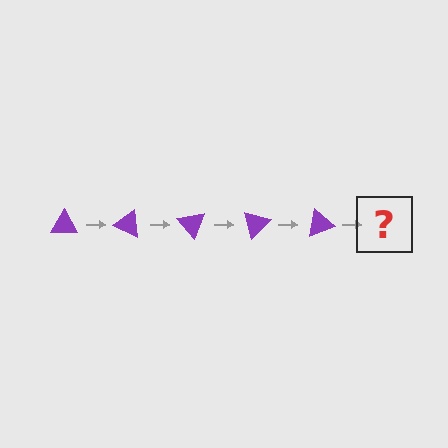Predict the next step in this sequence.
The next step is a purple triangle rotated 125 degrees.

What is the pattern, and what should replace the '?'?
The pattern is that the triangle rotates 25 degrees each step. The '?' should be a purple triangle rotated 125 degrees.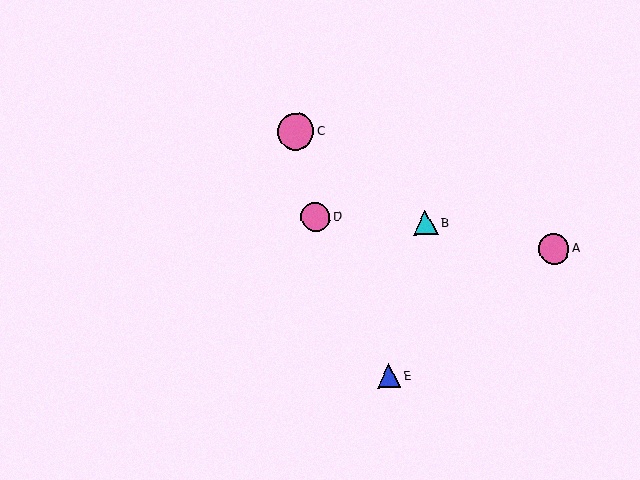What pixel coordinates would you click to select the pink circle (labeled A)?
Click at (554, 249) to select the pink circle A.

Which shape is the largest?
The pink circle (labeled C) is the largest.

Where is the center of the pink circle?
The center of the pink circle is at (554, 249).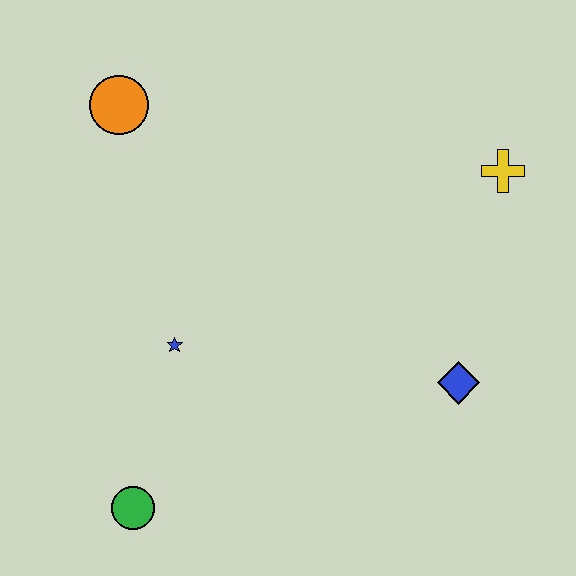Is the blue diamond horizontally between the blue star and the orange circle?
No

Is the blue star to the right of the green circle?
Yes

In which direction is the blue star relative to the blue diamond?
The blue star is to the left of the blue diamond.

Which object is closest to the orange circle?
The blue star is closest to the orange circle.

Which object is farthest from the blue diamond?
The orange circle is farthest from the blue diamond.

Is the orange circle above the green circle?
Yes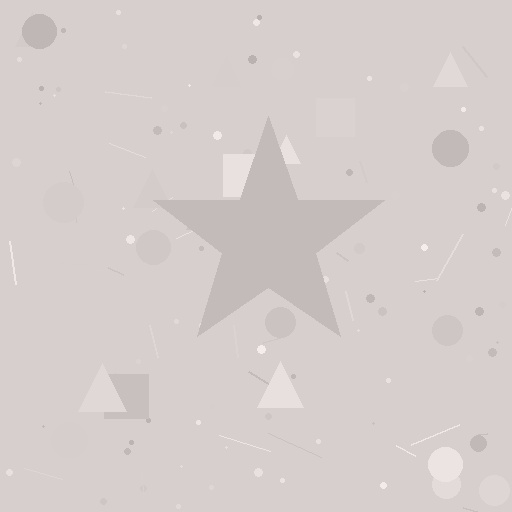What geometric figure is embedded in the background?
A star is embedded in the background.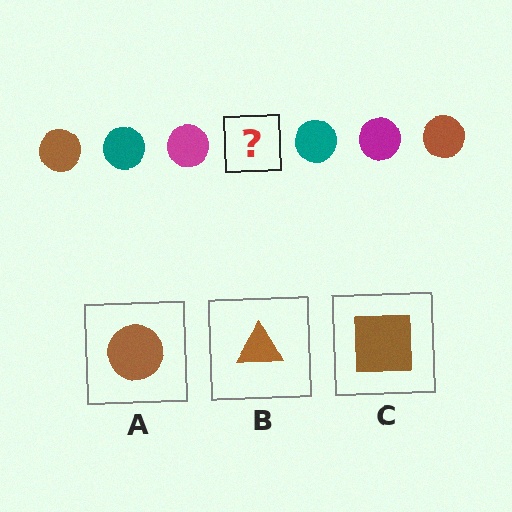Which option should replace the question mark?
Option A.